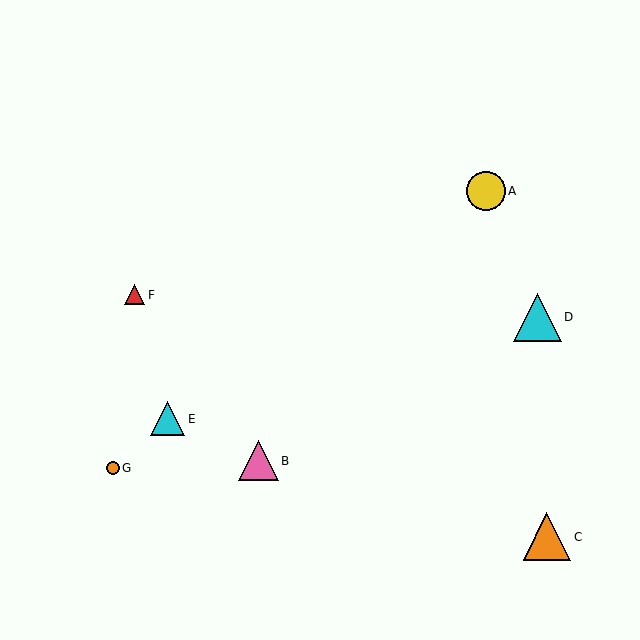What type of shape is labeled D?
Shape D is a cyan triangle.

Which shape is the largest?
The cyan triangle (labeled D) is the largest.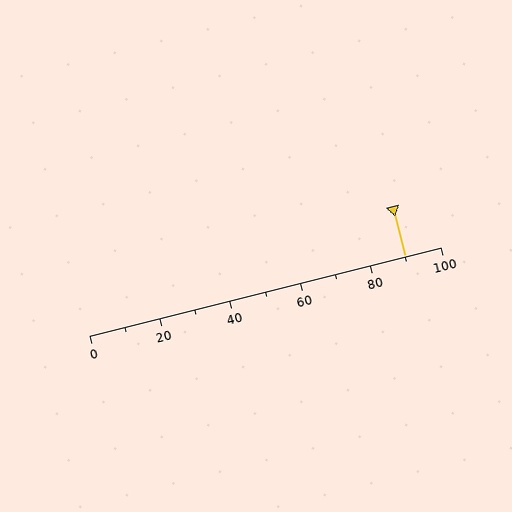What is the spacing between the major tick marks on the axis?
The major ticks are spaced 20 apart.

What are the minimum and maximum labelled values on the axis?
The axis runs from 0 to 100.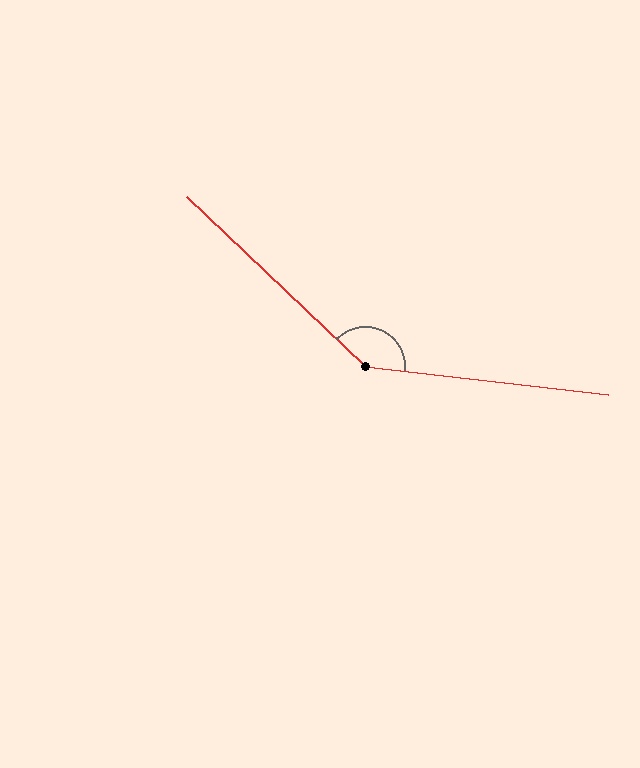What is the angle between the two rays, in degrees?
Approximately 143 degrees.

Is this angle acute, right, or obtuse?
It is obtuse.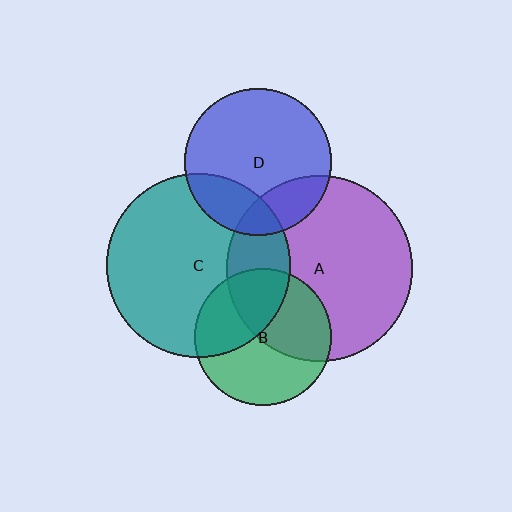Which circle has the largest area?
Circle A (purple).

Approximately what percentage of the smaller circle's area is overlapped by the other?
Approximately 20%.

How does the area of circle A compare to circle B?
Approximately 1.8 times.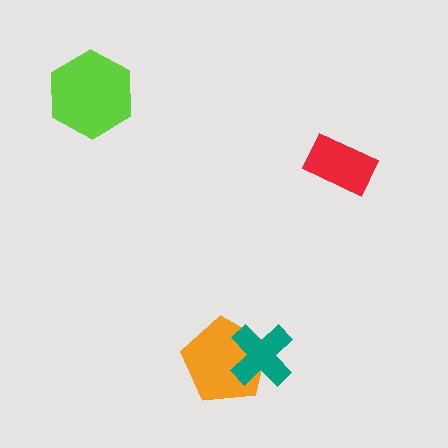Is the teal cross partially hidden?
No, no other shape covers it.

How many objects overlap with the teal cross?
1 object overlaps with the teal cross.